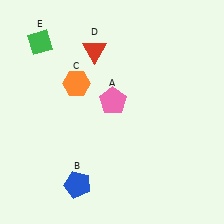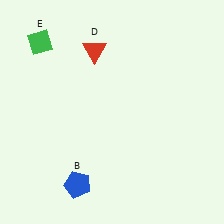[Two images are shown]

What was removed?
The pink pentagon (A), the orange hexagon (C) were removed in Image 2.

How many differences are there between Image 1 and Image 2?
There are 2 differences between the two images.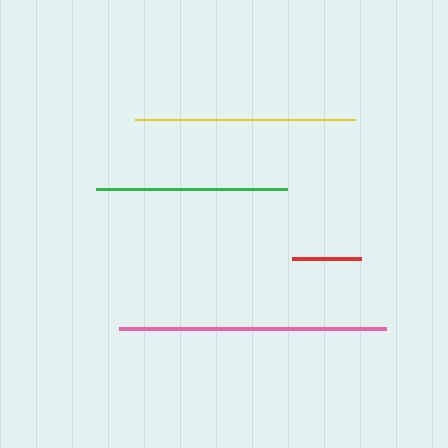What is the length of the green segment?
The green segment is approximately 191 pixels long.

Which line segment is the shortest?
The red line is the shortest at approximately 69 pixels.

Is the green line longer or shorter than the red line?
The green line is longer than the red line.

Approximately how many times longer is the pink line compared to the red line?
The pink line is approximately 3.9 times the length of the red line.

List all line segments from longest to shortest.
From longest to shortest: pink, yellow, green, red.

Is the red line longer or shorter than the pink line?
The pink line is longer than the red line.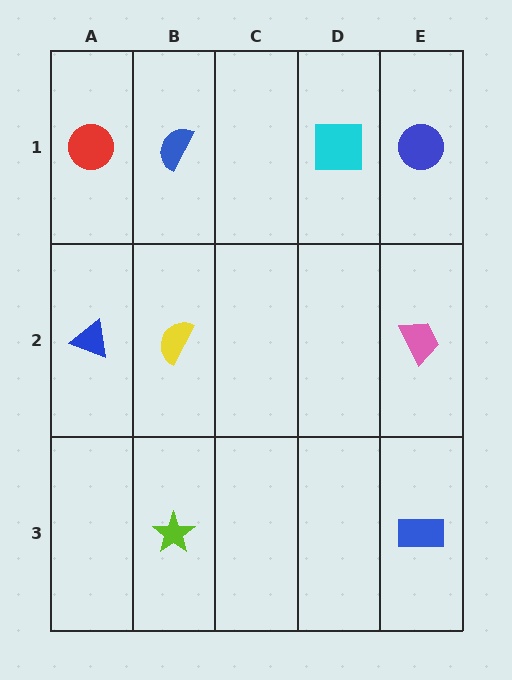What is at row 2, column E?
A pink trapezoid.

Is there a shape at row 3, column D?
No, that cell is empty.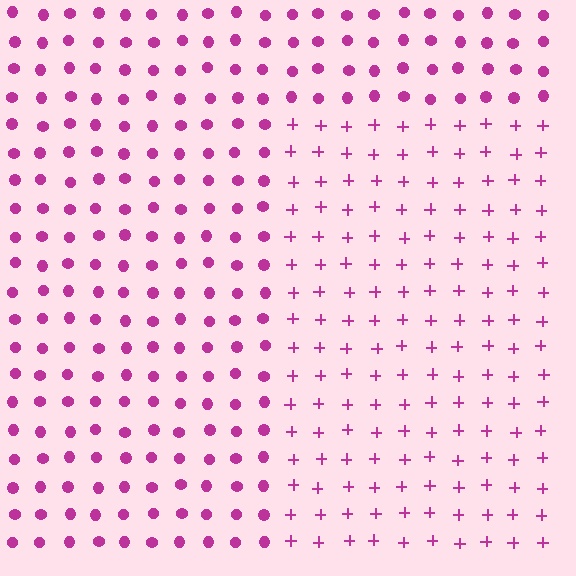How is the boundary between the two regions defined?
The boundary is defined by a change in element shape: plus signs inside vs. circles outside. All elements share the same color and spacing.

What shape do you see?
I see a rectangle.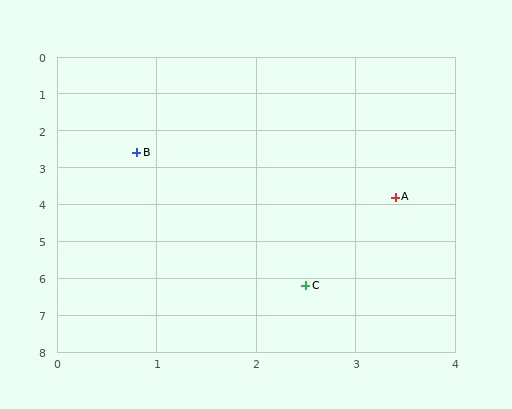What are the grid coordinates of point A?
Point A is at approximately (3.4, 3.8).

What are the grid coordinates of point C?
Point C is at approximately (2.5, 6.2).